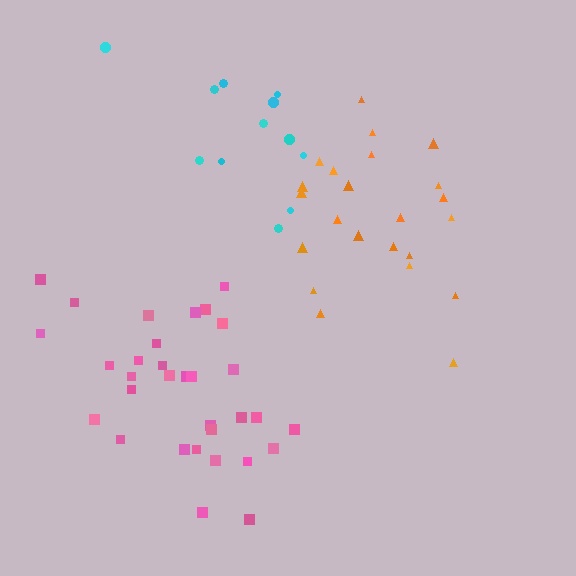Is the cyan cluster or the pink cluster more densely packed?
Pink.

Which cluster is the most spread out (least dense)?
Orange.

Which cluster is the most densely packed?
Pink.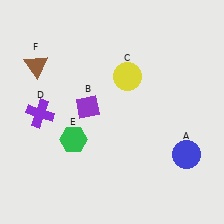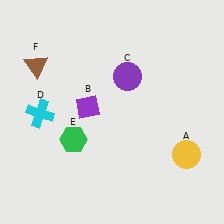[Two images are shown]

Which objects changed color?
A changed from blue to yellow. C changed from yellow to purple. D changed from purple to cyan.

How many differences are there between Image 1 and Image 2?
There are 3 differences between the two images.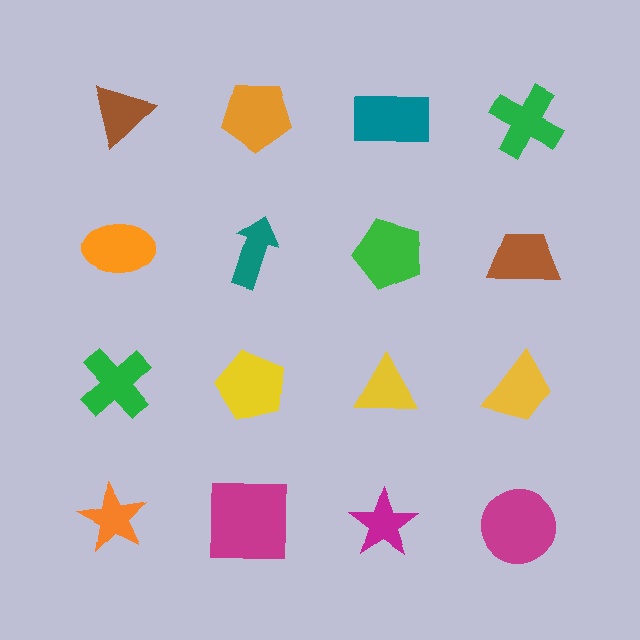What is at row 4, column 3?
A magenta star.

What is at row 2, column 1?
An orange ellipse.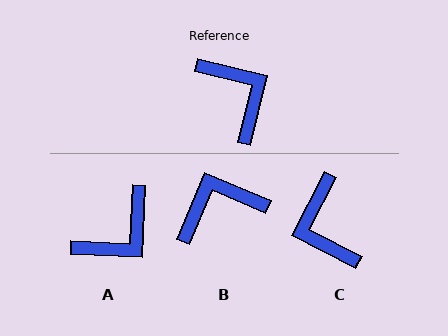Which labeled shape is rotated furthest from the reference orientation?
C, about 167 degrees away.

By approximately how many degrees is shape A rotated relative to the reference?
Approximately 79 degrees clockwise.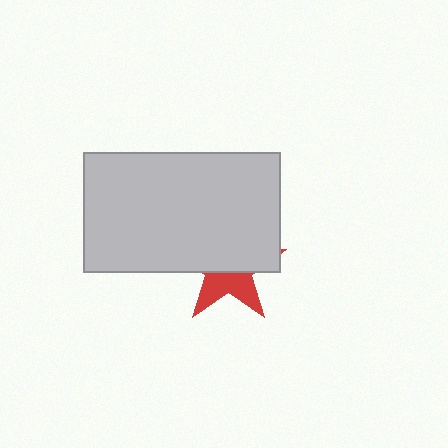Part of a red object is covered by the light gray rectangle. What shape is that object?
It is a star.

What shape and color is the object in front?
The object in front is a light gray rectangle.